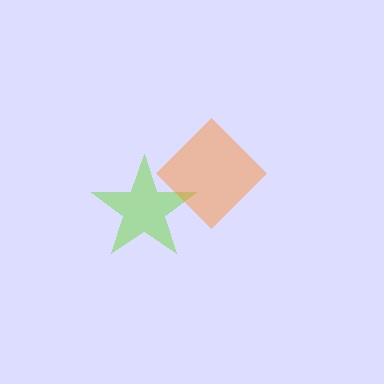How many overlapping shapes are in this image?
There are 2 overlapping shapes in the image.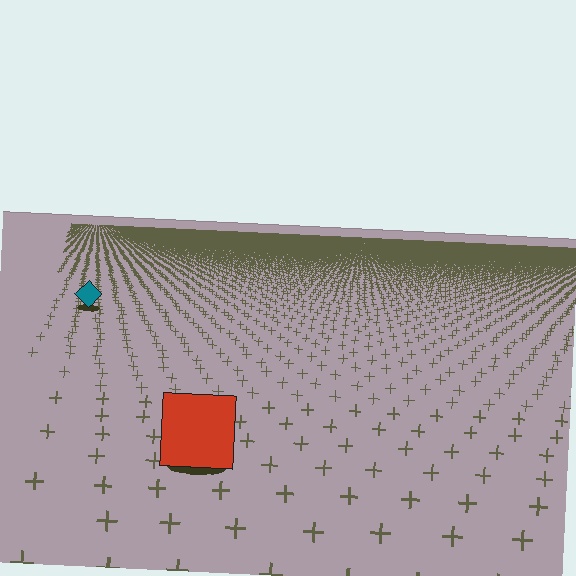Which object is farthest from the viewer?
The teal diamond is farthest from the viewer. It appears smaller and the ground texture around it is denser.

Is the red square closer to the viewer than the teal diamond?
Yes. The red square is closer — you can tell from the texture gradient: the ground texture is coarser near it.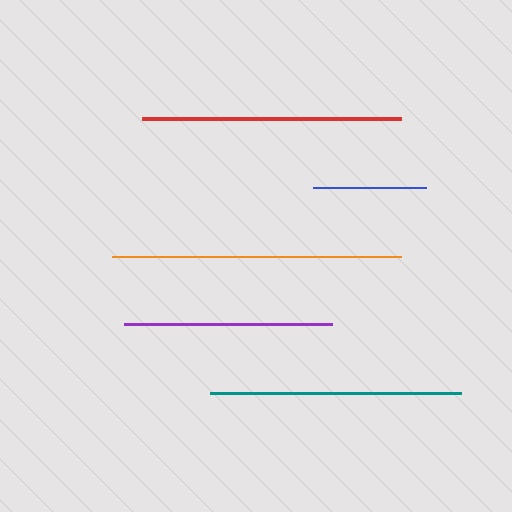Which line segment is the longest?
The orange line is the longest at approximately 288 pixels.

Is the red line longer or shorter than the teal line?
The red line is longer than the teal line.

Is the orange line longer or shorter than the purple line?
The orange line is longer than the purple line.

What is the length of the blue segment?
The blue segment is approximately 113 pixels long.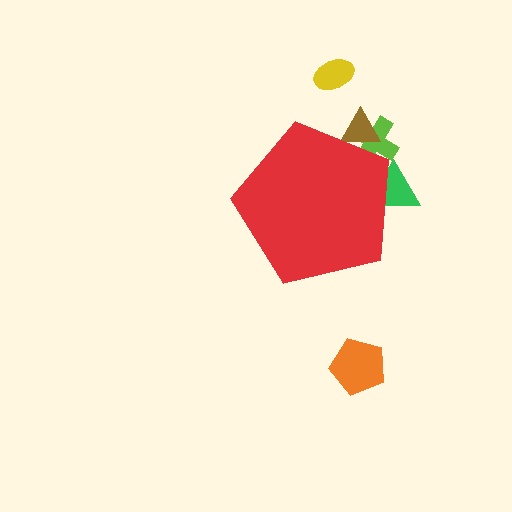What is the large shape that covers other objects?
A red pentagon.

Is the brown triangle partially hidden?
Yes, the brown triangle is partially hidden behind the red pentagon.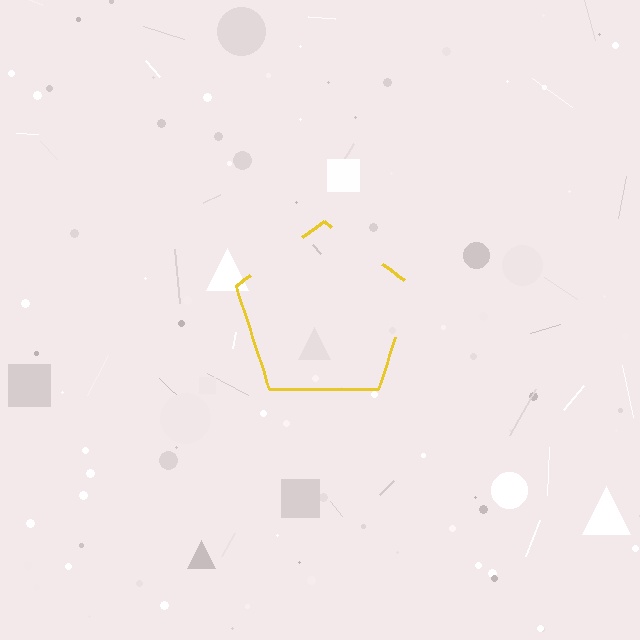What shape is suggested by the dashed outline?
The dashed outline suggests a pentagon.